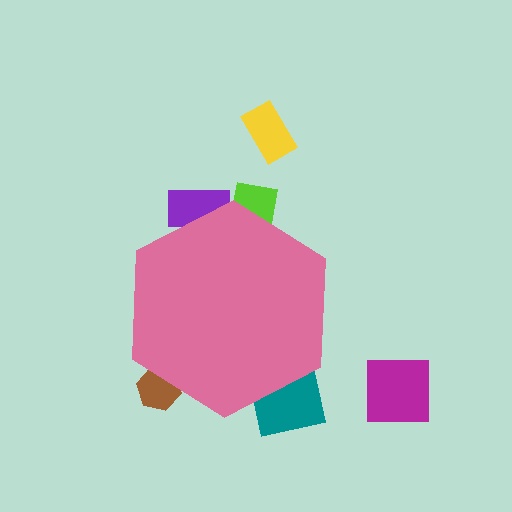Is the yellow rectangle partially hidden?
No, the yellow rectangle is fully visible.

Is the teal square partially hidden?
Yes, the teal square is partially hidden behind the pink hexagon.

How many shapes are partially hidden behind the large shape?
4 shapes are partially hidden.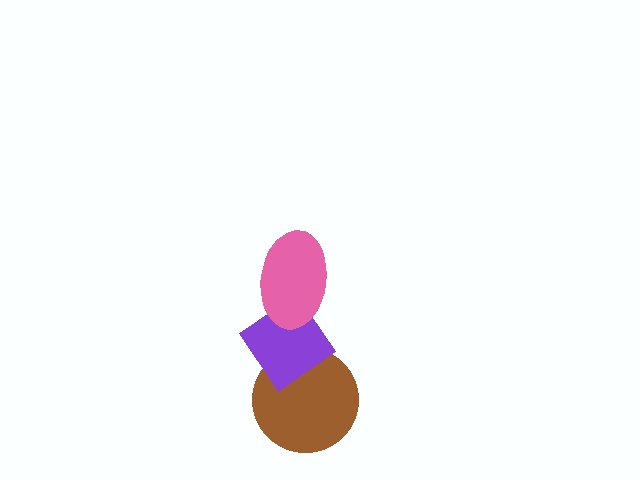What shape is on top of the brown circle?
The purple diamond is on top of the brown circle.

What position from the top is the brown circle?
The brown circle is 3rd from the top.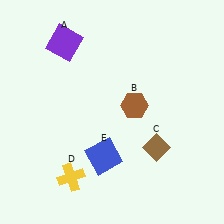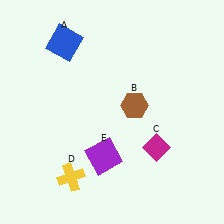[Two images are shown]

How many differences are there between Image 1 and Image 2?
There are 3 differences between the two images.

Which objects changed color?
A changed from purple to blue. C changed from brown to magenta. E changed from blue to purple.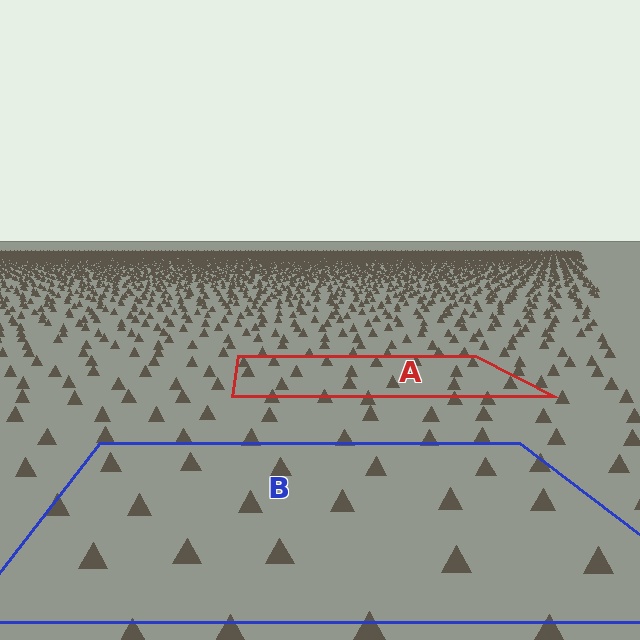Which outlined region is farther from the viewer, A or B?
Region A is farther from the viewer — the texture elements inside it appear smaller and more densely packed.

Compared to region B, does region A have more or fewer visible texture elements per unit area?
Region A has more texture elements per unit area — they are packed more densely because it is farther away.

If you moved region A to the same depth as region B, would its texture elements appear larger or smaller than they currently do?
They would appear larger. At a closer depth, the same texture elements are projected at a bigger on-screen size.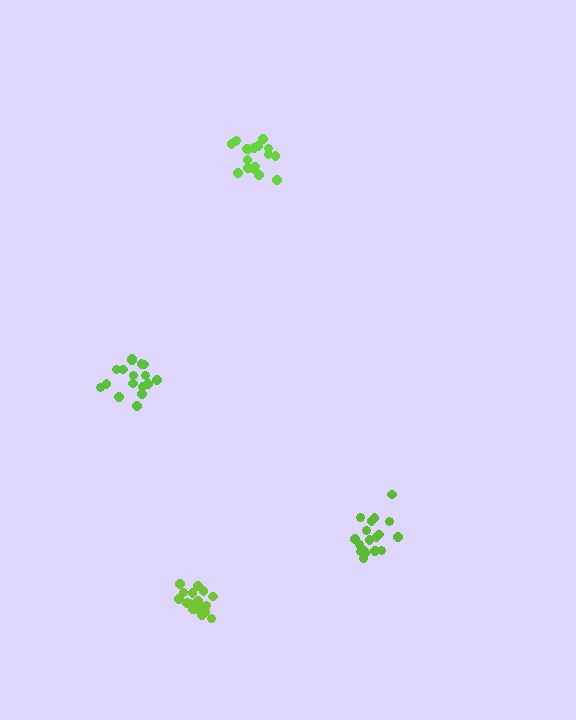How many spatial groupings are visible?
There are 4 spatial groupings.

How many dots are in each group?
Group 1: 19 dots, Group 2: 17 dots, Group 3: 18 dots, Group 4: 19 dots (73 total).